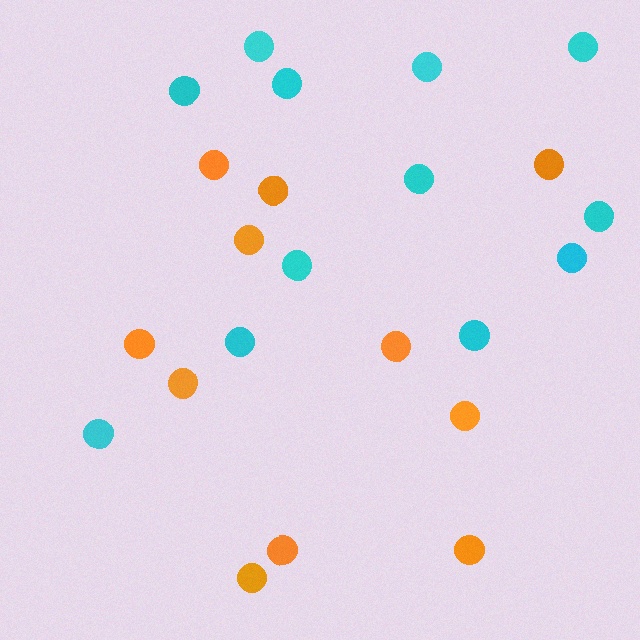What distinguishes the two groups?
There are 2 groups: one group of orange circles (11) and one group of cyan circles (12).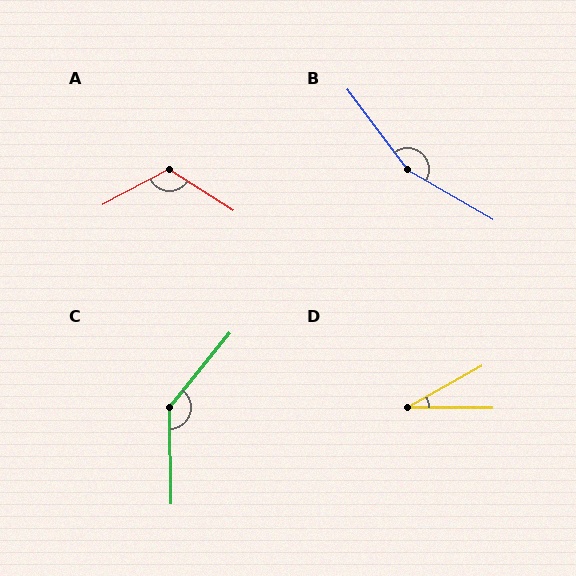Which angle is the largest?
B, at approximately 157 degrees.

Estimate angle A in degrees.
Approximately 119 degrees.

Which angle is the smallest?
D, at approximately 30 degrees.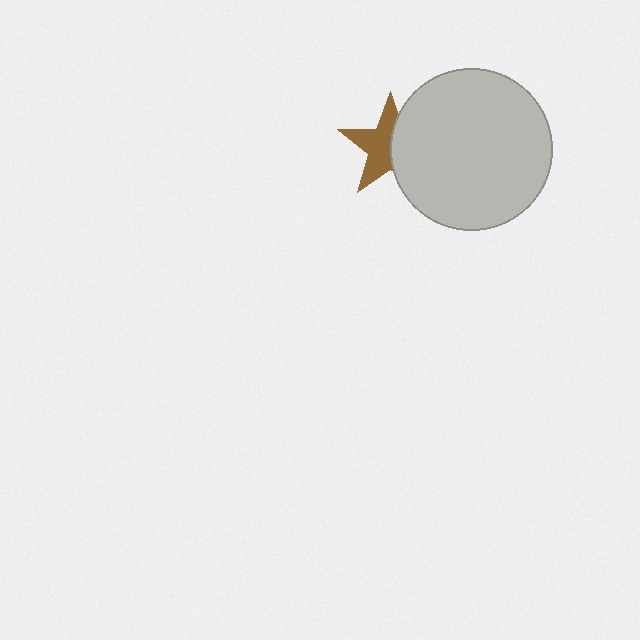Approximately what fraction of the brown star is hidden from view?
Roughly 44% of the brown star is hidden behind the light gray circle.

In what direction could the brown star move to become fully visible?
The brown star could move left. That would shift it out from behind the light gray circle entirely.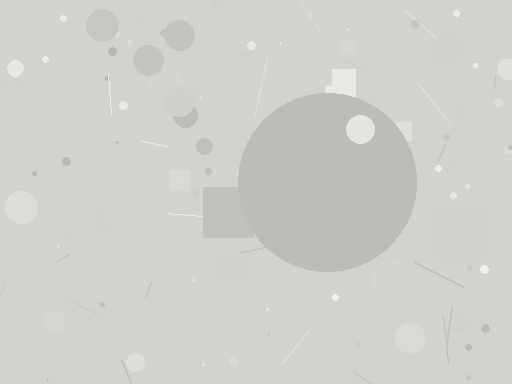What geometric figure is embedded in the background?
A circle is embedded in the background.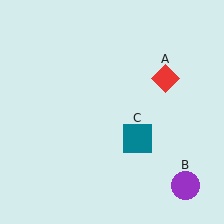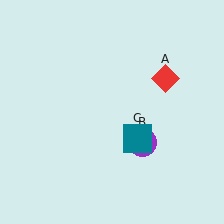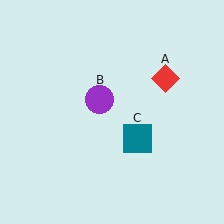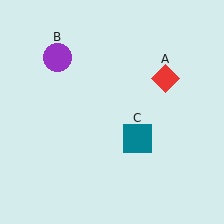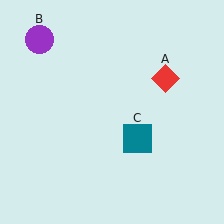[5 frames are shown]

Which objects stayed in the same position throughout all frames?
Red diamond (object A) and teal square (object C) remained stationary.